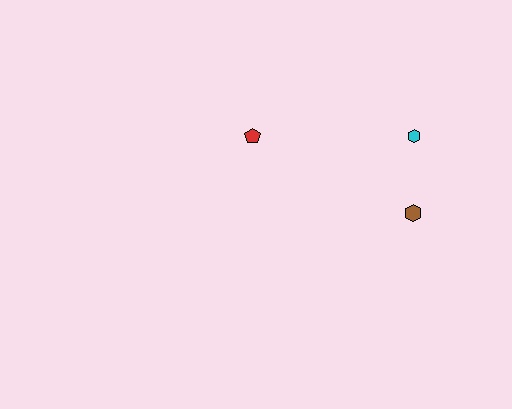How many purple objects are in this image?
There are no purple objects.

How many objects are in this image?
There are 3 objects.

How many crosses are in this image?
There are no crosses.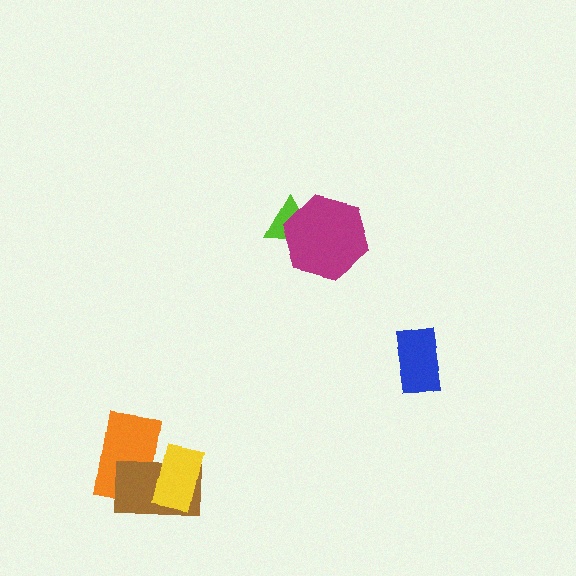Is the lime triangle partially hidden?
Yes, it is partially covered by another shape.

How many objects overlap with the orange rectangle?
2 objects overlap with the orange rectangle.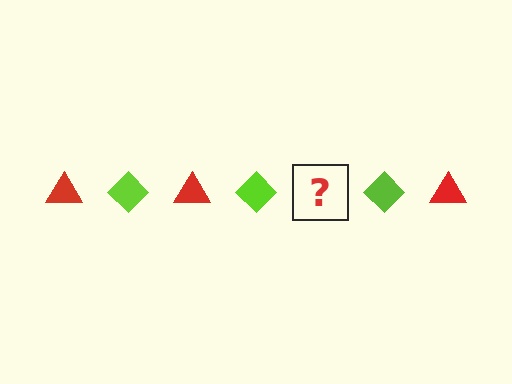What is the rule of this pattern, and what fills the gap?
The rule is that the pattern alternates between red triangle and lime diamond. The gap should be filled with a red triangle.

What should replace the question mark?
The question mark should be replaced with a red triangle.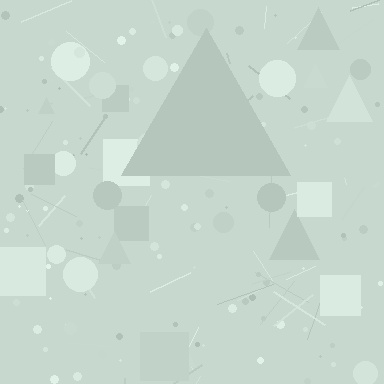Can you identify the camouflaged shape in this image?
The camouflaged shape is a triangle.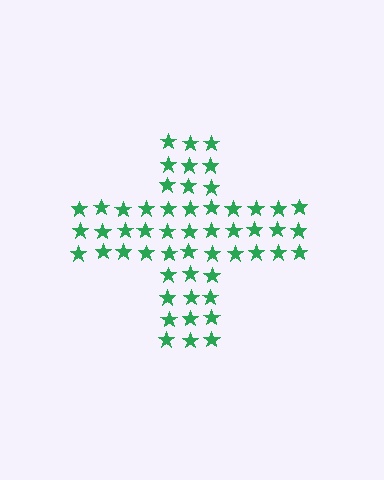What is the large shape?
The large shape is a cross.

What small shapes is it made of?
It is made of small stars.